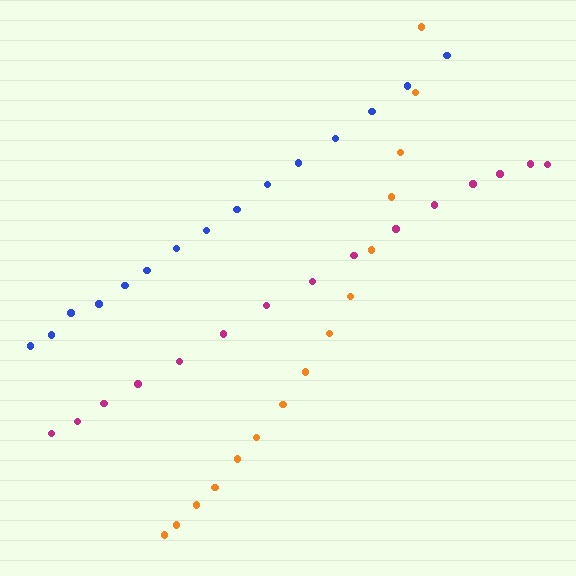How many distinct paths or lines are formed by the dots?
There are 3 distinct paths.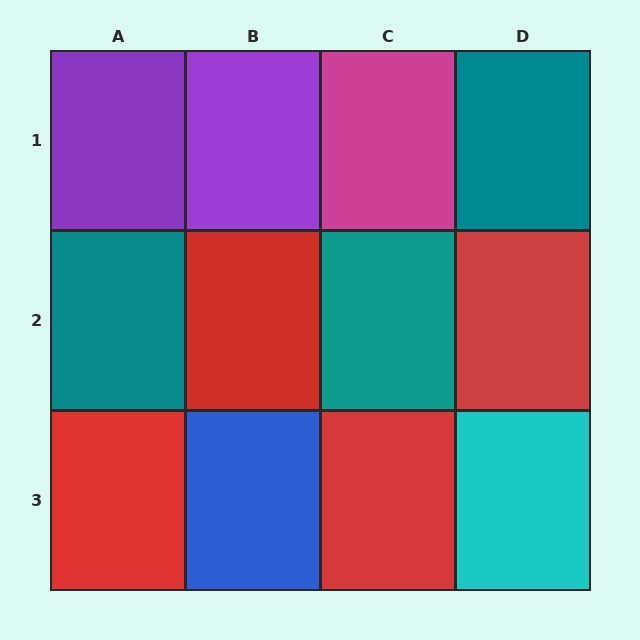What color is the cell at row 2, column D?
Red.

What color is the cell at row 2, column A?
Teal.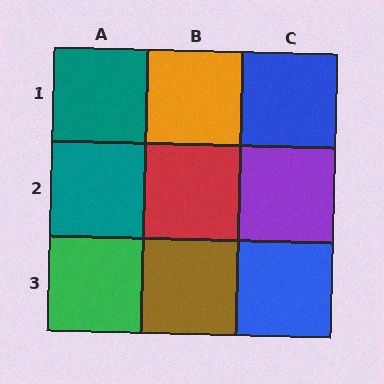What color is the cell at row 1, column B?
Orange.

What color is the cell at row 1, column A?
Teal.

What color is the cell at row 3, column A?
Green.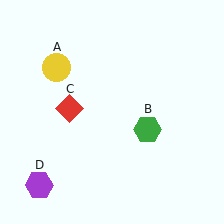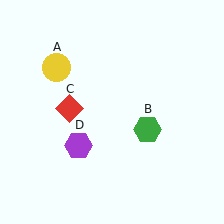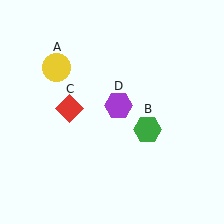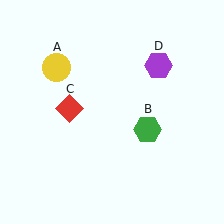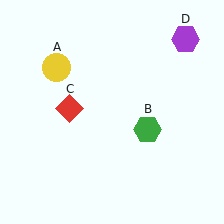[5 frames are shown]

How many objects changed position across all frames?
1 object changed position: purple hexagon (object D).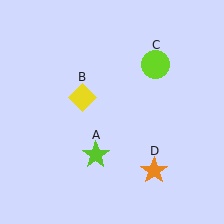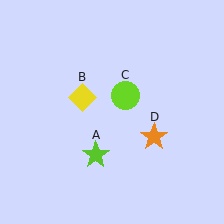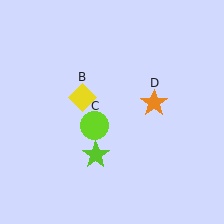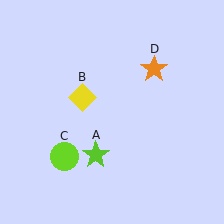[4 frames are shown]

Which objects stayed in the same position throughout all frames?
Lime star (object A) and yellow diamond (object B) remained stationary.